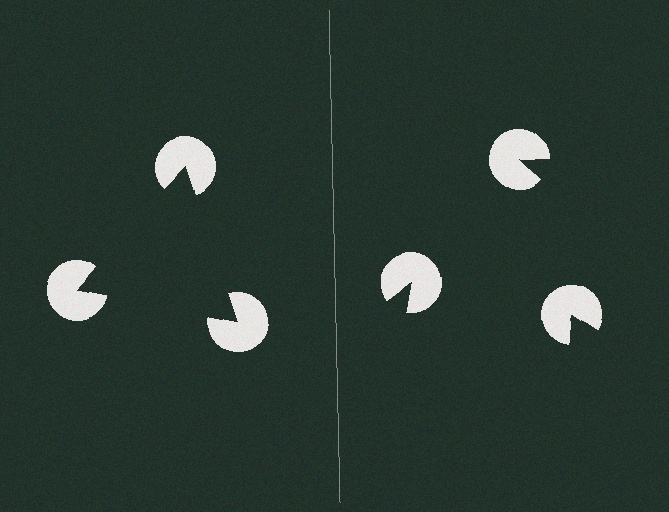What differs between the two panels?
The pac-man discs are positioned identically on both sides; only the wedge orientations differ. On the left they align to a triangle; on the right they are misaligned.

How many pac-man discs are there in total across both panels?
6 — 3 on each side.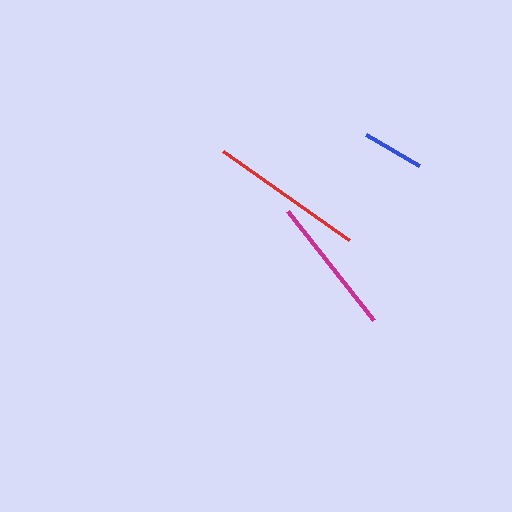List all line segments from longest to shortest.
From longest to shortest: red, magenta, blue.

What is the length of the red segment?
The red segment is approximately 155 pixels long.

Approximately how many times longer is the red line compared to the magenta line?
The red line is approximately 1.1 times the length of the magenta line.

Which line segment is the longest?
The red line is the longest at approximately 155 pixels.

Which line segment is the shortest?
The blue line is the shortest at approximately 61 pixels.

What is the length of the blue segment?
The blue segment is approximately 61 pixels long.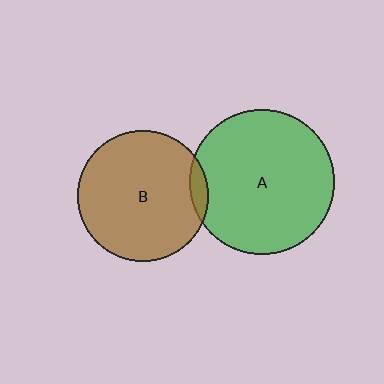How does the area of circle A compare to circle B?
Approximately 1.2 times.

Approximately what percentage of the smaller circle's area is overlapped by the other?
Approximately 5%.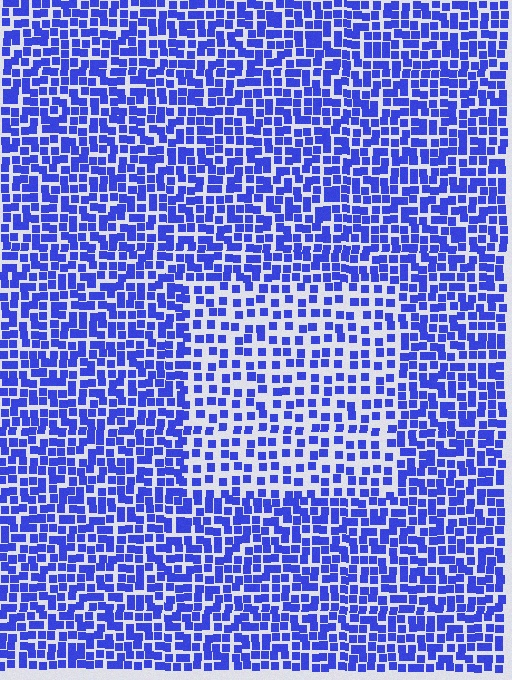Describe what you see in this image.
The image contains small blue elements arranged at two different densities. A rectangle-shaped region is visible where the elements are less densely packed than the surrounding area.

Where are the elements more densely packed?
The elements are more densely packed outside the rectangle boundary.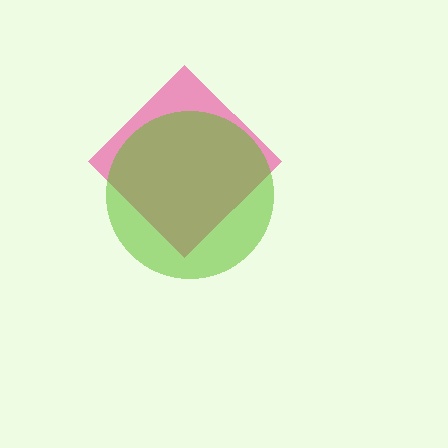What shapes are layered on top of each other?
The layered shapes are: a pink diamond, a lime circle.